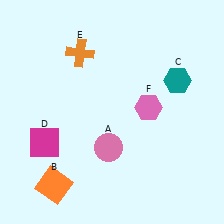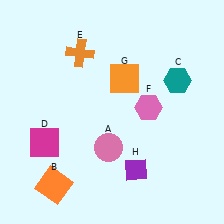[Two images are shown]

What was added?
An orange square (G), a purple diamond (H) were added in Image 2.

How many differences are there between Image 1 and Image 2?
There are 2 differences between the two images.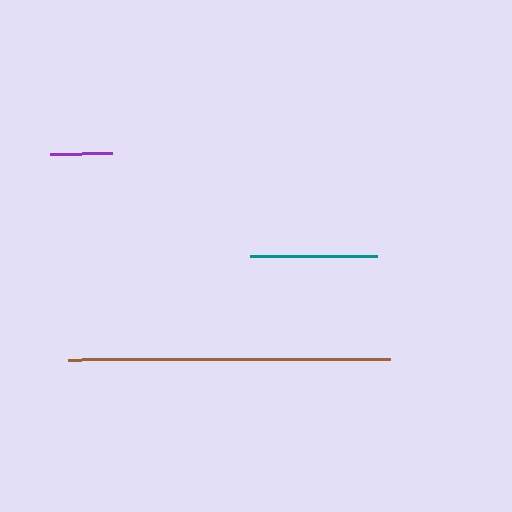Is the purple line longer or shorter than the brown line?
The brown line is longer than the purple line.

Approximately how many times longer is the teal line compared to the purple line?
The teal line is approximately 2.0 times the length of the purple line.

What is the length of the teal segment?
The teal segment is approximately 127 pixels long.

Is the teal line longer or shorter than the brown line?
The brown line is longer than the teal line.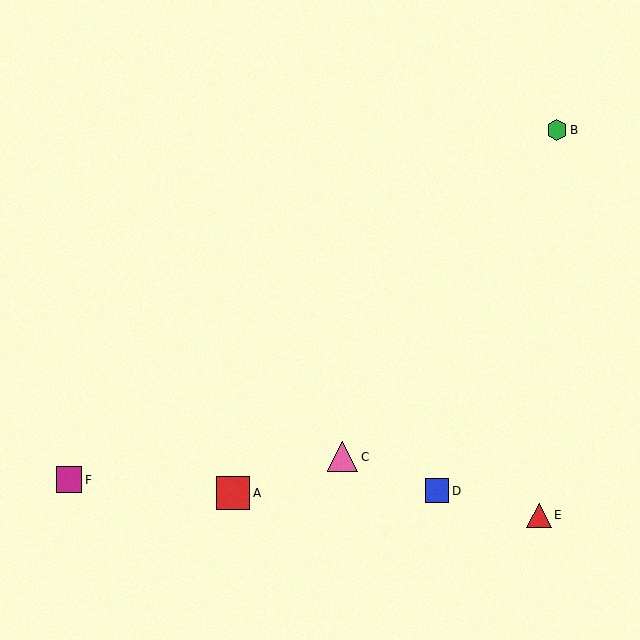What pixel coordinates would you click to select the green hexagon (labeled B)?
Click at (557, 130) to select the green hexagon B.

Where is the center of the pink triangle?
The center of the pink triangle is at (343, 457).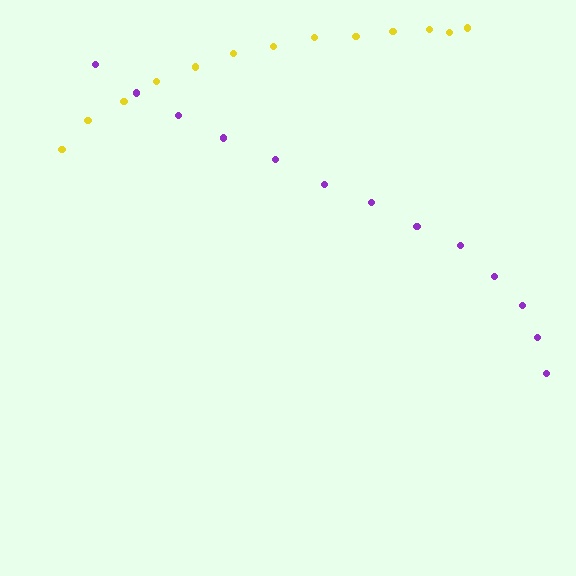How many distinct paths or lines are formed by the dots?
There are 2 distinct paths.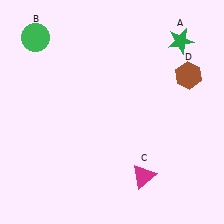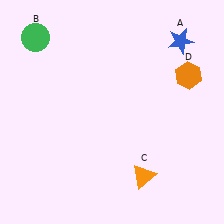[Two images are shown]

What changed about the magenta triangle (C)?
In Image 1, C is magenta. In Image 2, it changed to orange.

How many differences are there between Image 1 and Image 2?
There are 3 differences between the two images.